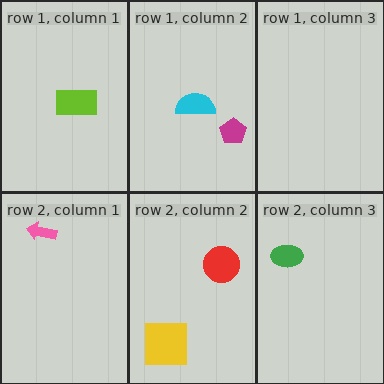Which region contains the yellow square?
The row 2, column 2 region.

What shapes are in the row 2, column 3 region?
The green ellipse.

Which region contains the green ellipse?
The row 2, column 3 region.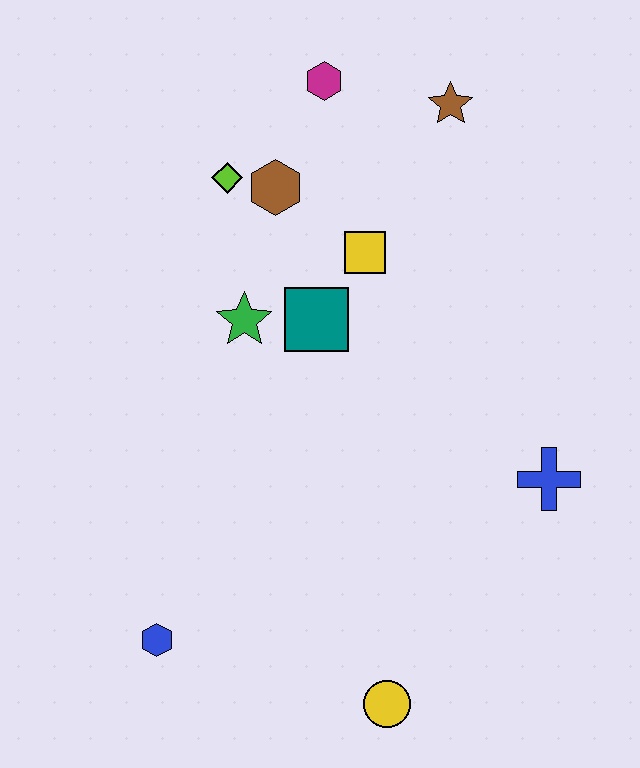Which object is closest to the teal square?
The green star is closest to the teal square.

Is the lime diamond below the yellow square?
No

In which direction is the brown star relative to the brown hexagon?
The brown star is to the right of the brown hexagon.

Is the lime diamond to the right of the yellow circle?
No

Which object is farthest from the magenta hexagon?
The yellow circle is farthest from the magenta hexagon.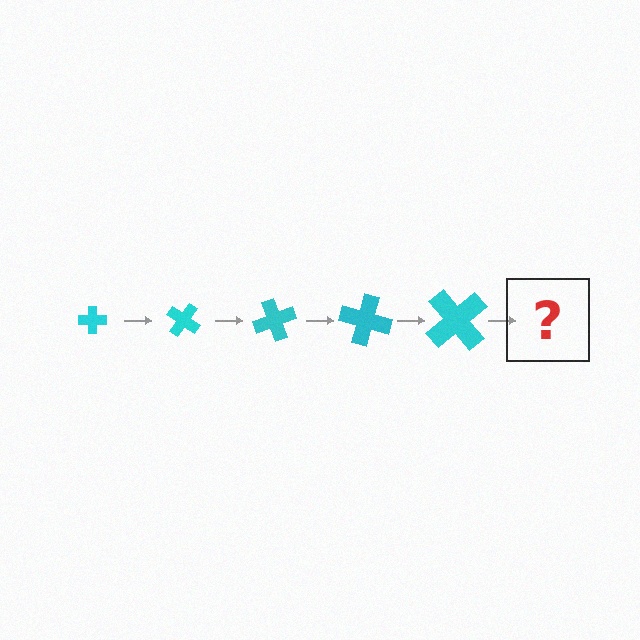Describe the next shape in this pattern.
It should be a cross, larger than the previous one and rotated 175 degrees from the start.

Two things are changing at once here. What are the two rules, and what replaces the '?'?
The two rules are that the cross grows larger each step and it rotates 35 degrees each step. The '?' should be a cross, larger than the previous one and rotated 175 degrees from the start.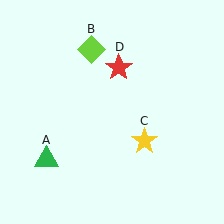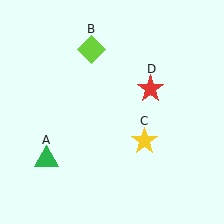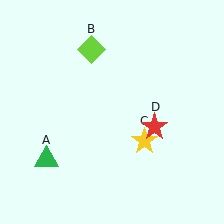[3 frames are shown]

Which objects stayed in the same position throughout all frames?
Green triangle (object A) and lime diamond (object B) and yellow star (object C) remained stationary.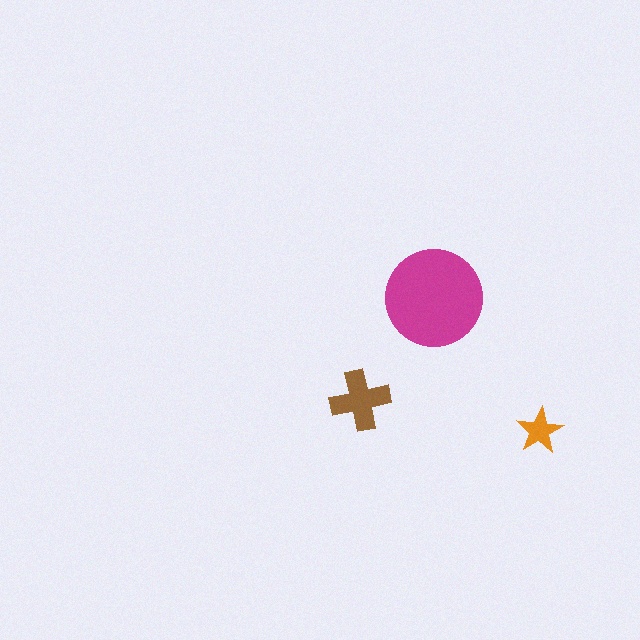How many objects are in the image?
There are 3 objects in the image.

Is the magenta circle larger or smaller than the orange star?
Larger.